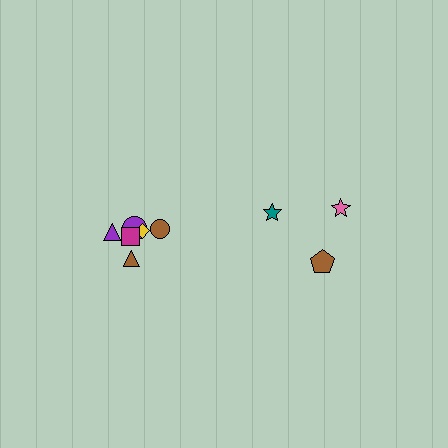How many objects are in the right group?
There are 3 objects.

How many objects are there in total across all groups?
There are 9 objects.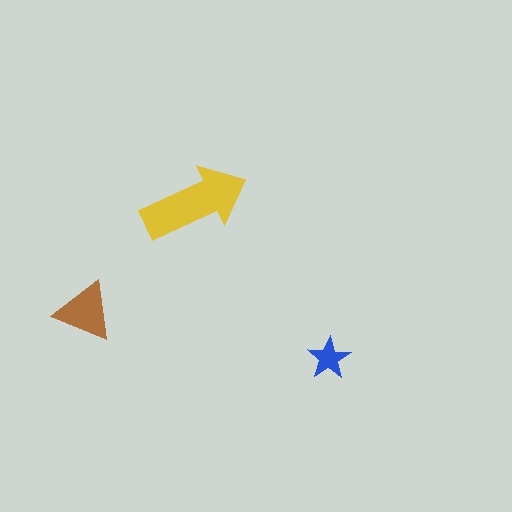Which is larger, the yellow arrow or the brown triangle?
The yellow arrow.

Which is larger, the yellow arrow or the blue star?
The yellow arrow.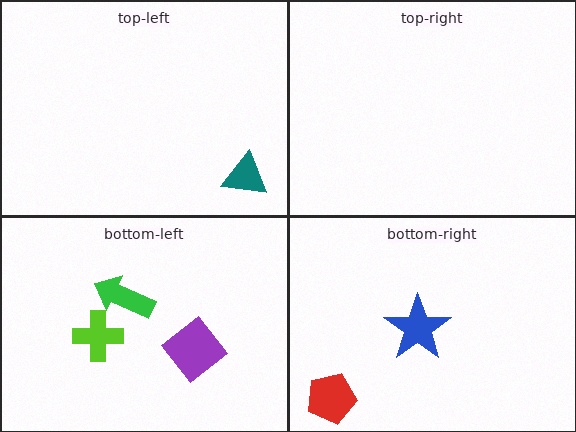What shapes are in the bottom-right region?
The red pentagon, the blue star.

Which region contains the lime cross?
The bottom-left region.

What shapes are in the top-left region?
The teal triangle.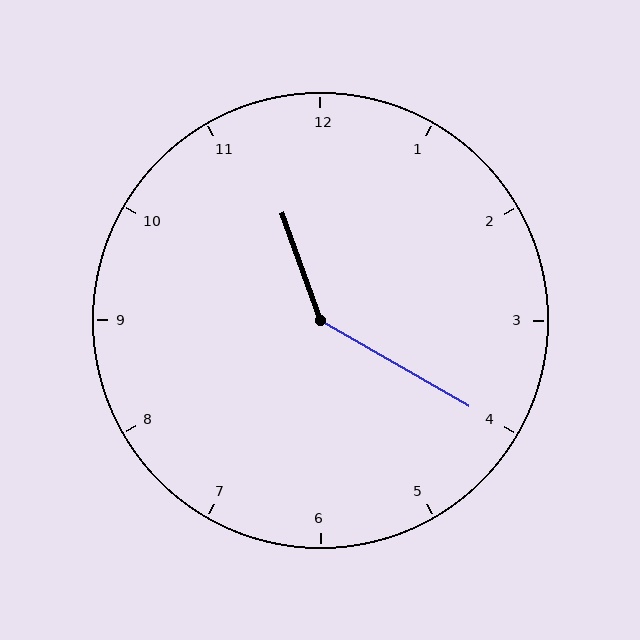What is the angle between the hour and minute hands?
Approximately 140 degrees.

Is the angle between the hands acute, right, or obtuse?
It is obtuse.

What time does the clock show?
11:20.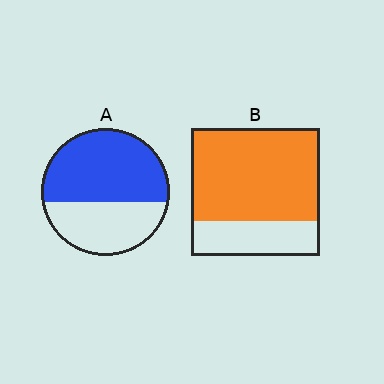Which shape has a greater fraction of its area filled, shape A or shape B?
Shape B.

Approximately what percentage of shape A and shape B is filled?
A is approximately 60% and B is approximately 75%.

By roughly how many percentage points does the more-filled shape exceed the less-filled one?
By roughly 15 percentage points (B over A).